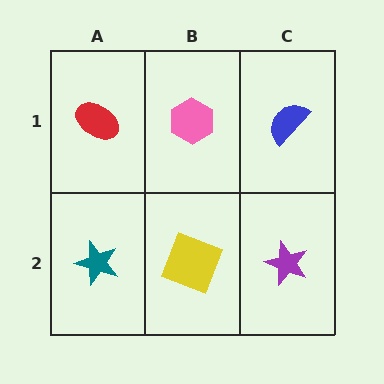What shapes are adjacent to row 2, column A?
A red ellipse (row 1, column A), a yellow square (row 2, column B).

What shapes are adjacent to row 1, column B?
A yellow square (row 2, column B), a red ellipse (row 1, column A), a blue semicircle (row 1, column C).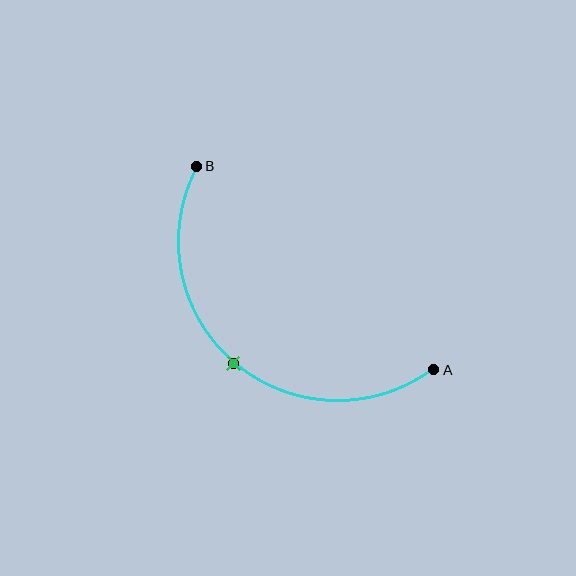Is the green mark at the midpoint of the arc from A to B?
Yes. The green mark lies on the arc at equal arc-length from both A and B — it is the arc midpoint.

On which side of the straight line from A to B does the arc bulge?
The arc bulges below and to the left of the straight line connecting A and B.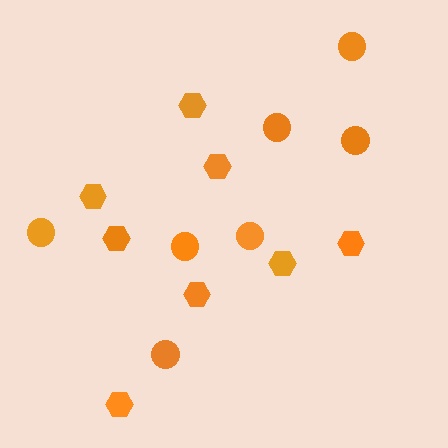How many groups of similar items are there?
There are 2 groups: one group of circles (7) and one group of hexagons (8).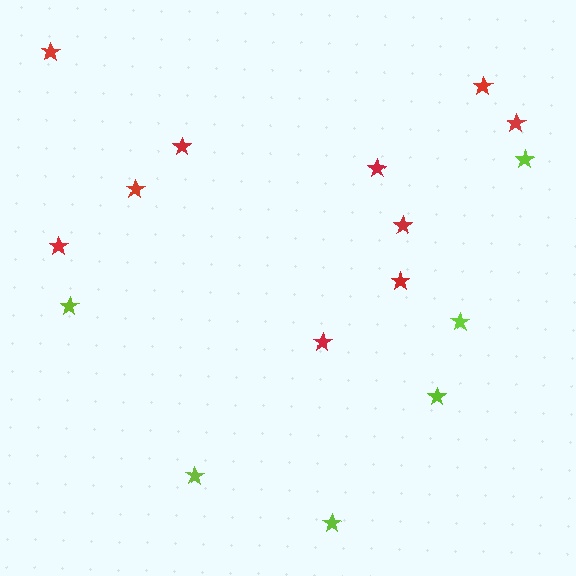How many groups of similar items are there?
There are 2 groups: one group of red stars (10) and one group of lime stars (6).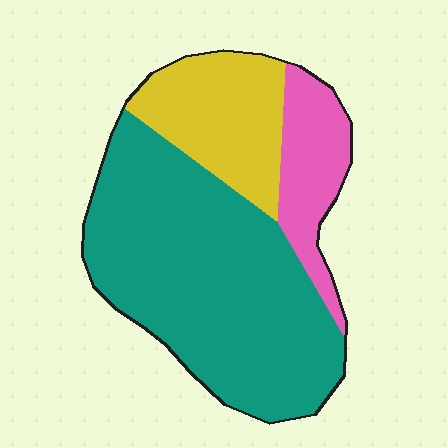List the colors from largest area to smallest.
From largest to smallest: teal, yellow, pink.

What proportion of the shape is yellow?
Yellow takes up about one fifth (1/5) of the shape.